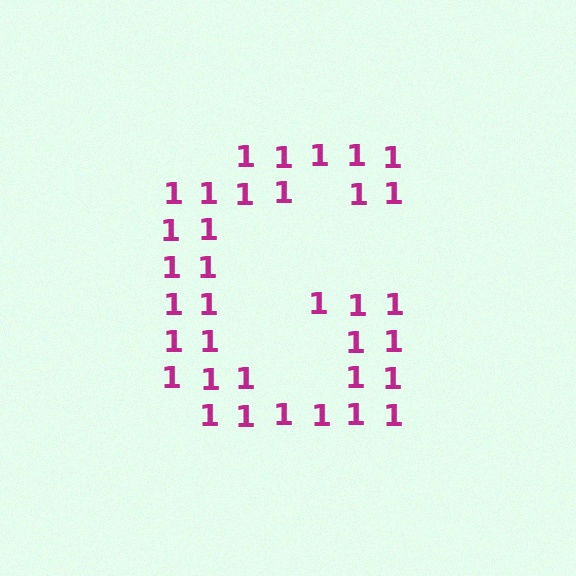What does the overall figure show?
The overall figure shows the letter G.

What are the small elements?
The small elements are digit 1's.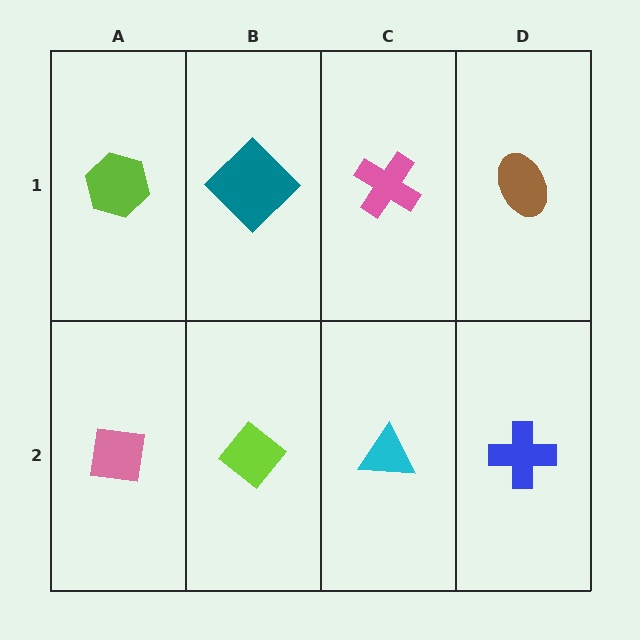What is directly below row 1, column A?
A pink square.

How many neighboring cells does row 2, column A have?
2.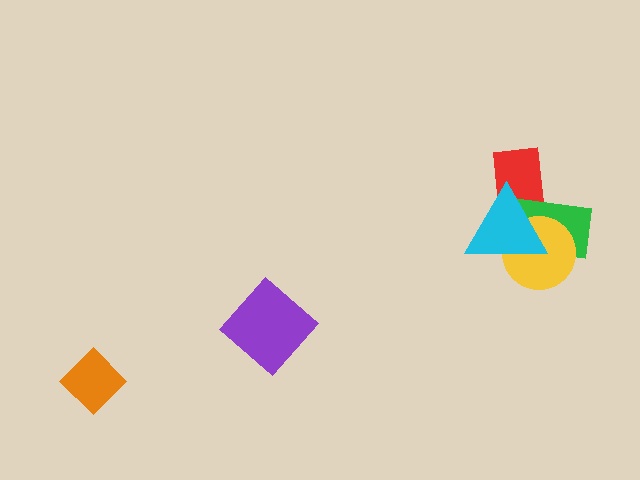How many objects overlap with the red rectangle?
2 objects overlap with the red rectangle.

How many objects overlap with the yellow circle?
2 objects overlap with the yellow circle.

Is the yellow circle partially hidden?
Yes, it is partially covered by another shape.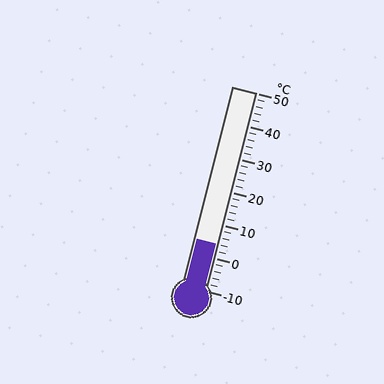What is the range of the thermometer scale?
The thermometer scale ranges from -10°C to 50°C.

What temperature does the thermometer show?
The thermometer shows approximately 4°C.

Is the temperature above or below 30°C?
The temperature is below 30°C.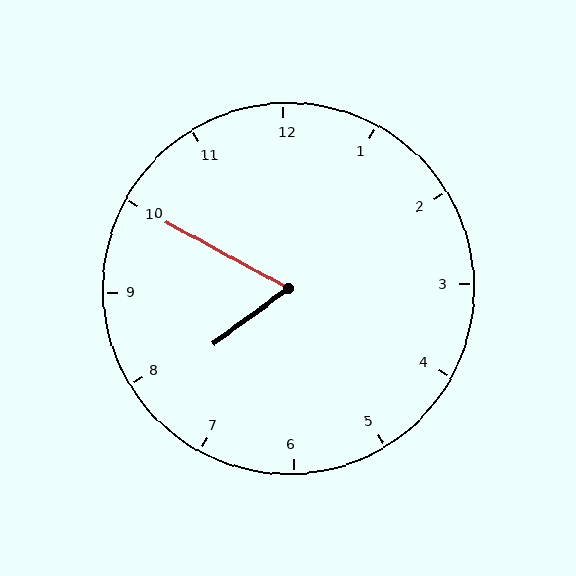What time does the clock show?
7:50.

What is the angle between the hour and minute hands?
Approximately 65 degrees.